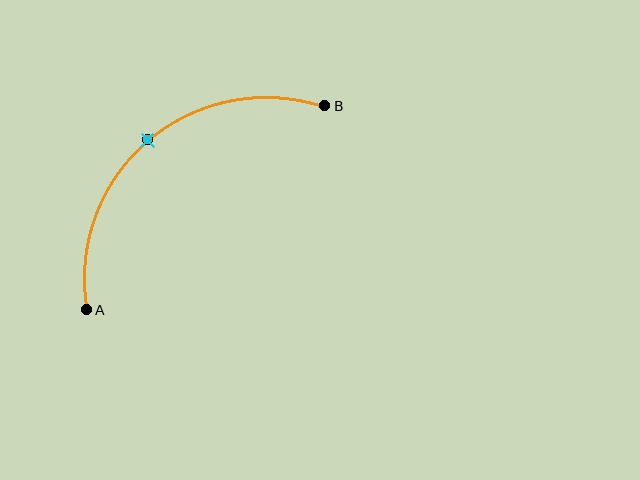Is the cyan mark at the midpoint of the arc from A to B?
Yes. The cyan mark lies on the arc at equal arc-length from both A and B — it is the arc midpoint.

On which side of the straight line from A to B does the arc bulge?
The arc bulges above and to the left of the straight line connecting A and B.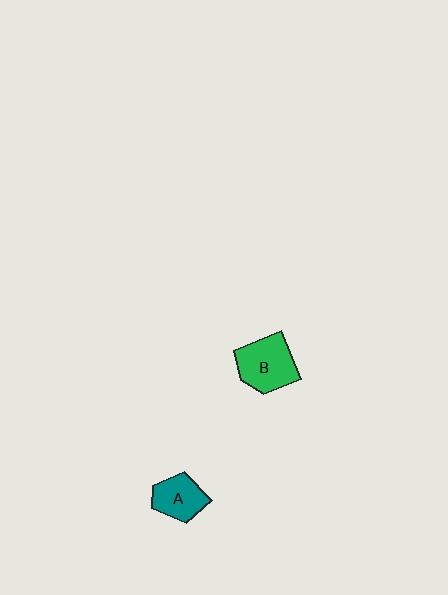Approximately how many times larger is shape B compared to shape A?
Approximately 1.4 times.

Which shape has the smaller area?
Shape A (teal).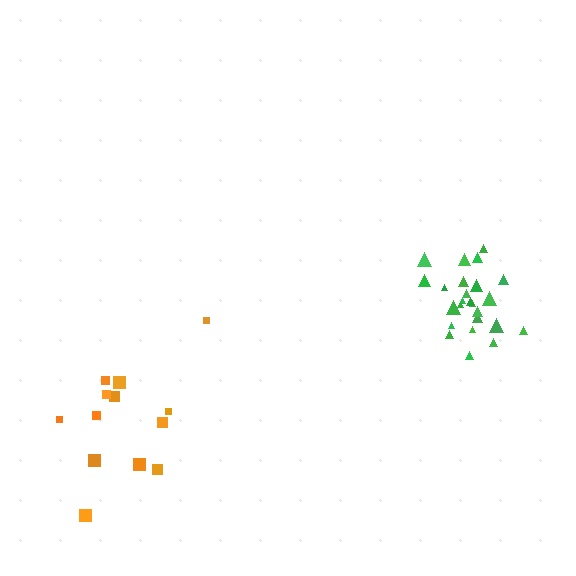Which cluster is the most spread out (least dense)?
Orange.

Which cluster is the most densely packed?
Green.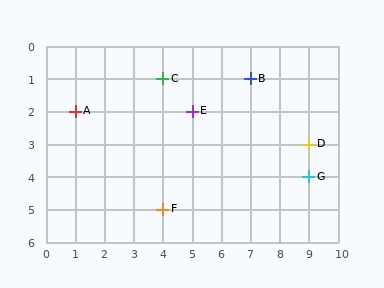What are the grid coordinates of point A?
Point A is at grid coordinates (1, 2).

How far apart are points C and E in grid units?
Points C and E are 1 column and 1 row apart (about 1.4 grid units diagonally).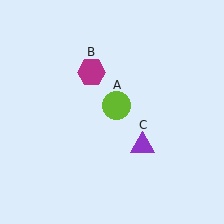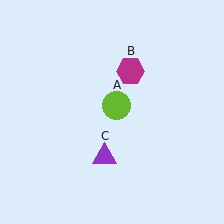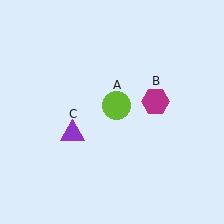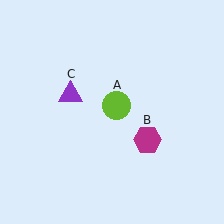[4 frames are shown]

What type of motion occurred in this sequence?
The magenta hexagon (object B), purple triangle (object C) rotated clockwise around the center of the scene.